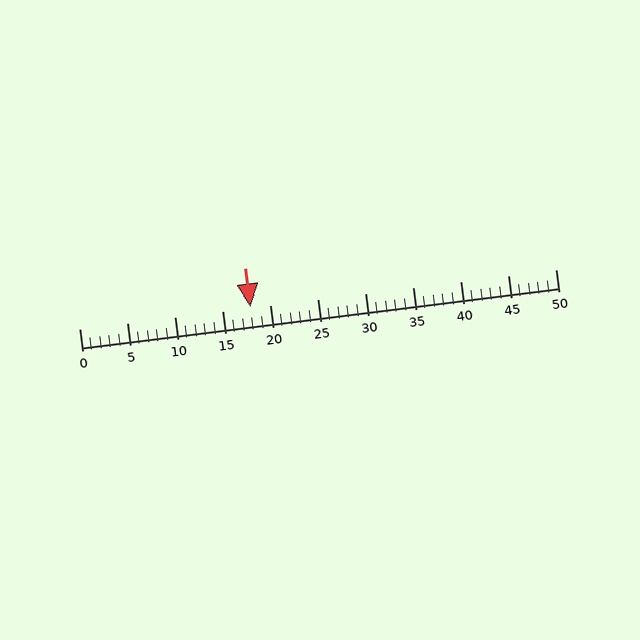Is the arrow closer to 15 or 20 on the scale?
The arrow is closer to 20.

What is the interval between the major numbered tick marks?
The major tick marks are spaced 5 units apart.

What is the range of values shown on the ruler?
The ruler shows values from 0 to 50.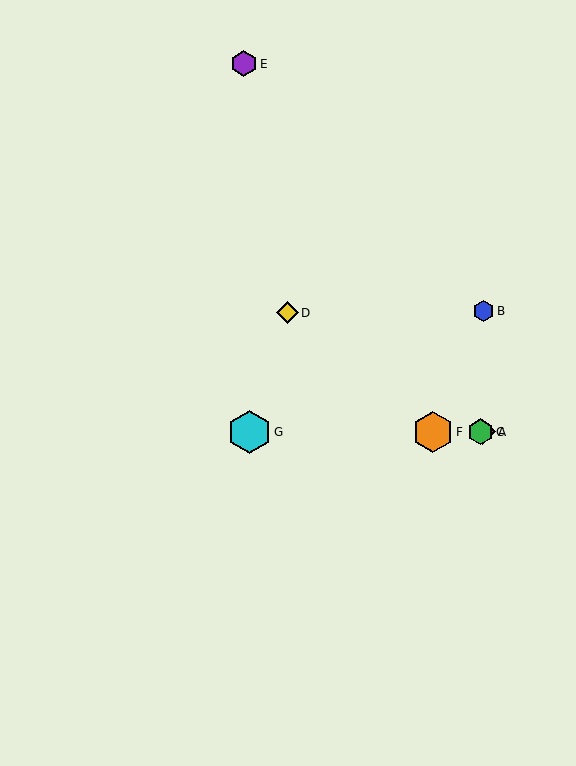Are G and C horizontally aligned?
Yes, both are at y≈432.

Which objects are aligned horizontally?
Objects A, C, F, G are aligned horizontally.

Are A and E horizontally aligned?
No, A is at y≈432 and E is at y≈64.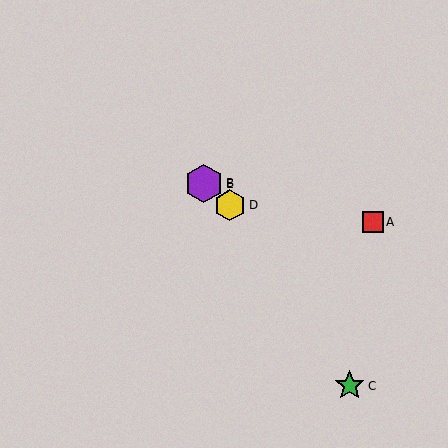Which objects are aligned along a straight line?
Objects B, D, E are aligned along a straight line.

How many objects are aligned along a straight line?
3 objects (B, D, E) are aligned along a straight line.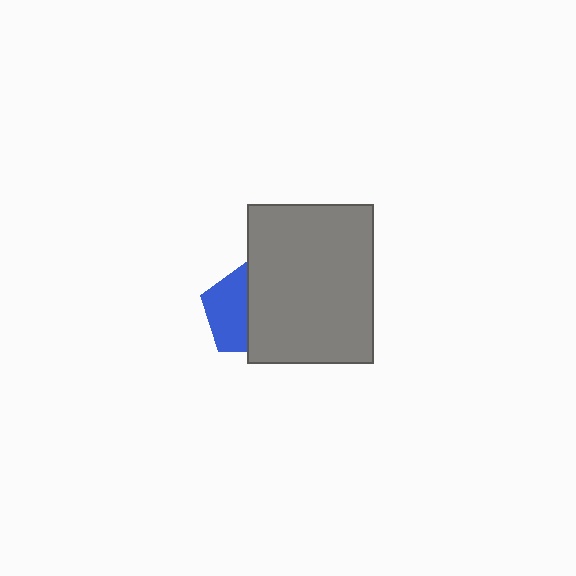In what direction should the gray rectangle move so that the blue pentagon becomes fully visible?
The gray rectangle should move right. That is the shortest direction to clear the overlap and leave the blue pentagon fully visible.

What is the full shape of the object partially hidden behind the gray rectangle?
The partially hidden object is a blue pentagon.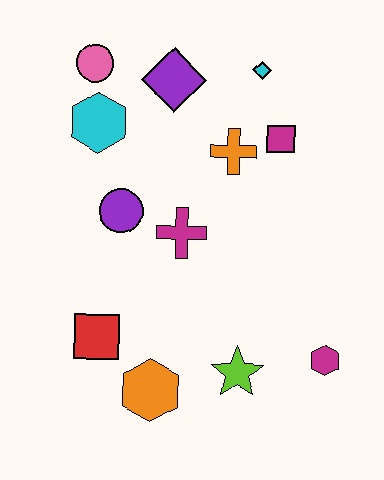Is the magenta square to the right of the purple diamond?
Yes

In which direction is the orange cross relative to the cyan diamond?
The orange cross is below the cyan diamond.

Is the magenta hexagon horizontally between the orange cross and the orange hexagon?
No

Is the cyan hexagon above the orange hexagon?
Yes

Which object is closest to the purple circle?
The magenta cross is closest to the purple circle.